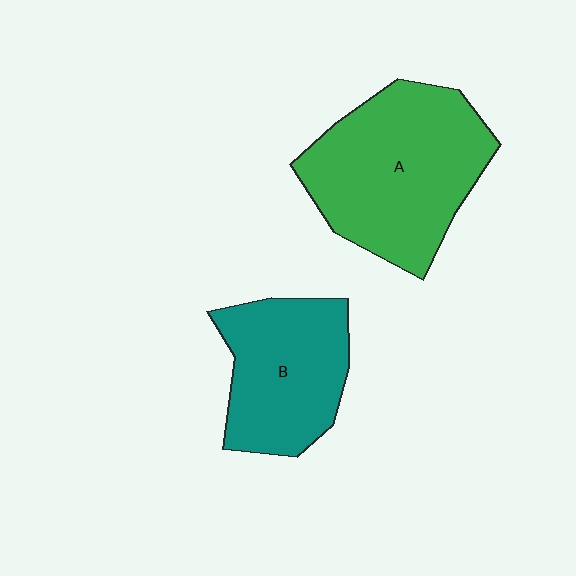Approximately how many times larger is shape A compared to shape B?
Approximately 1.4 times.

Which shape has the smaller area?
Shape B (teal).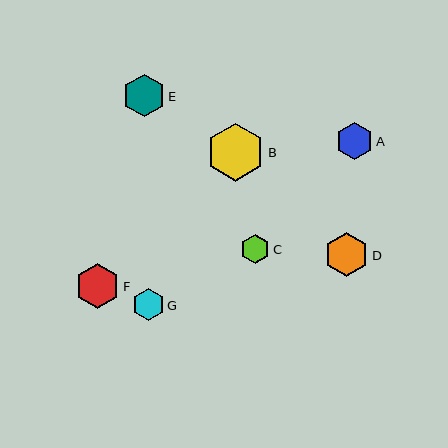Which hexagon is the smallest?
Hexagon C is the smallest with a size of approximately 29 pixels.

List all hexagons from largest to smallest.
From largest to smallest: B, F, D, E, A, G, C.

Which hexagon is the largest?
Hexagon B is the largest with a size of approximately 58 pixels.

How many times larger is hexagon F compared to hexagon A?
Hexagon F is approximately 1.2 times the size of hexagon A.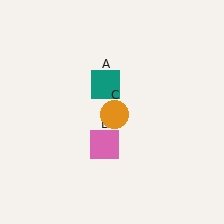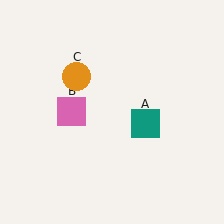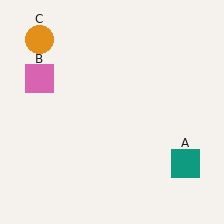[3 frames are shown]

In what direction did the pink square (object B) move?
The pink square (object B) moved up and to the left.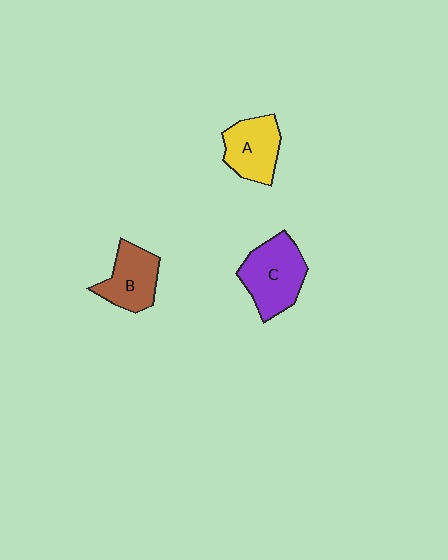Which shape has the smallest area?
Shape B (brown).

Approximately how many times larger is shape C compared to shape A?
Approximately 1.3 times.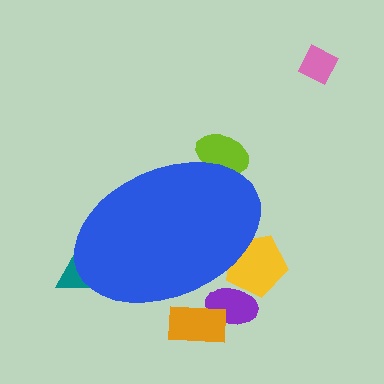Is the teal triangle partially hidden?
Yes, the teal triangle is partially hidden behind the blue ellipse.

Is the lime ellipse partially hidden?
Yes, the lime ellipse is partially hidden behind the blue ellipse.